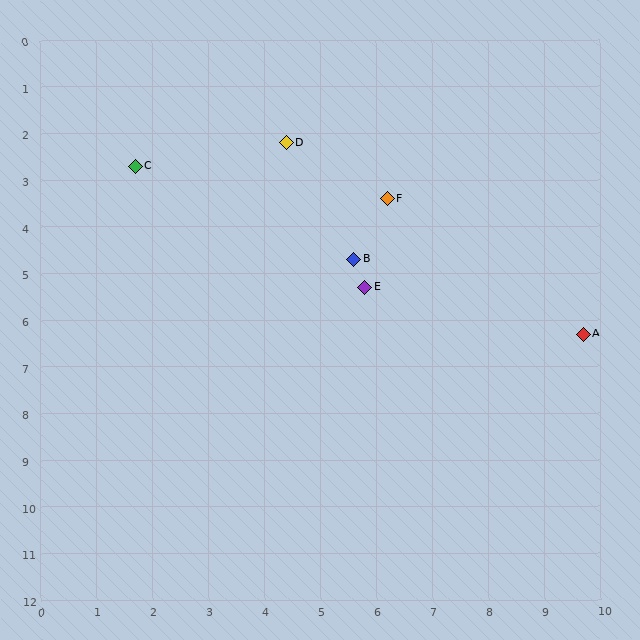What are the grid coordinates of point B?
Point B is at approximately (5.6, 4.7).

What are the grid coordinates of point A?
Point A is at approximately (9.7, 6.3).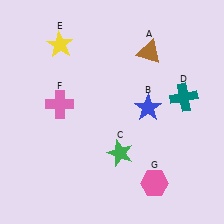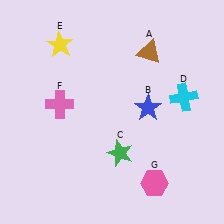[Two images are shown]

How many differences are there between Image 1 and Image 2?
There is 1 difference between the two images.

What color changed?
The cross (D) changed from teal in Image 1 to cyan in Image 2.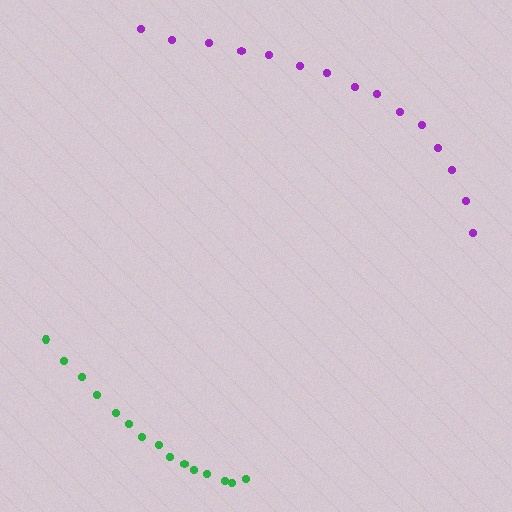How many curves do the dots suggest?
There are 2 distinct paths.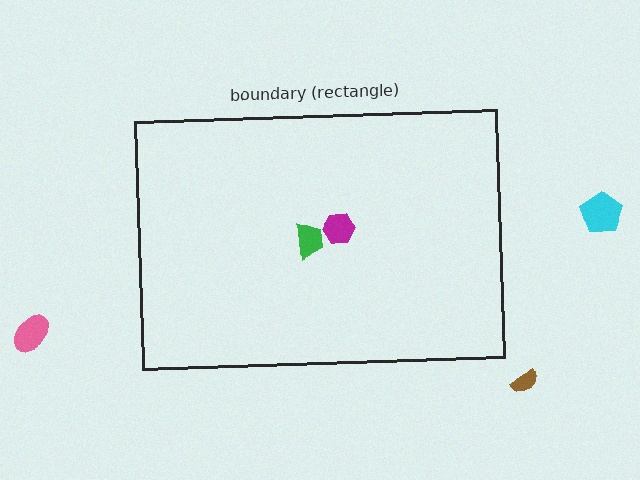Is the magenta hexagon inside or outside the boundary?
Inside.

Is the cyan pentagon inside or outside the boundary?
Outside.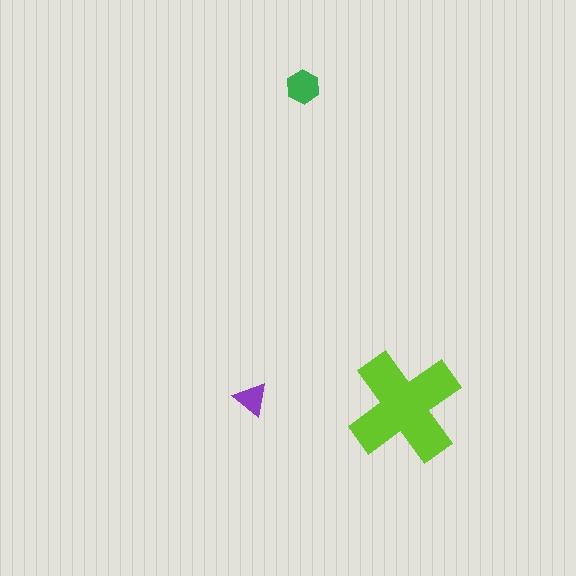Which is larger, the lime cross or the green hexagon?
The lime cross.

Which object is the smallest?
The purple triangle.